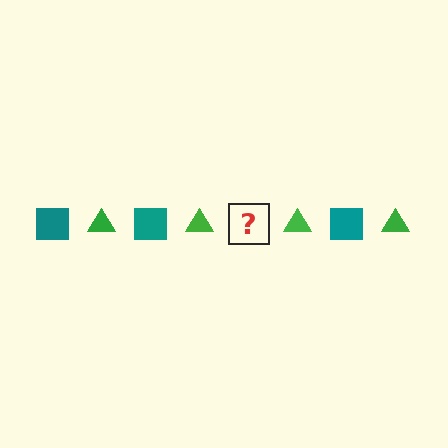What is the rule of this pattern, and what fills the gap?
The rule is that the pattern alternates between teal square and green triangle. The gap should be filled with a teal square.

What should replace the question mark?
The question mark should be replaced with a teal square.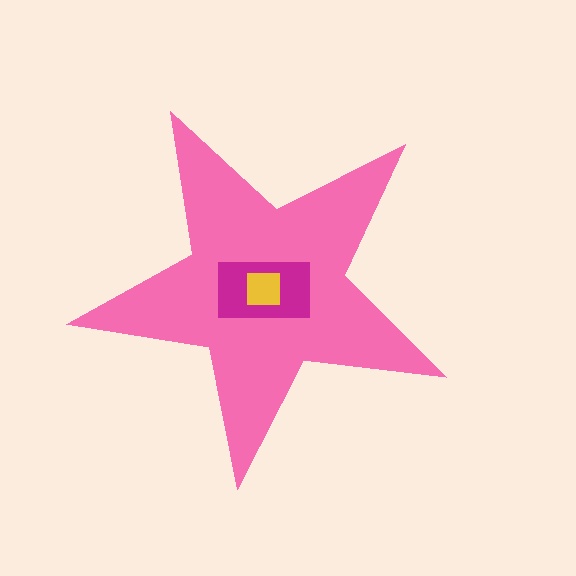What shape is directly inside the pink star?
The magenta rectangle.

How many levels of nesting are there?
3.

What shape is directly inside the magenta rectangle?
The yellow square.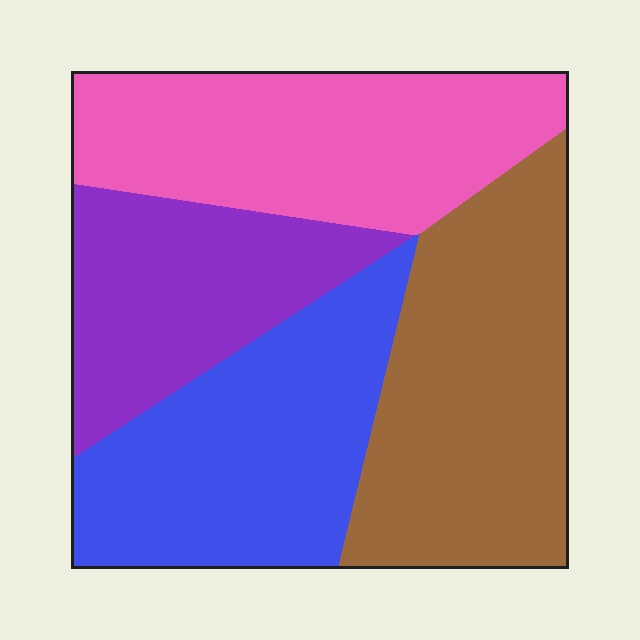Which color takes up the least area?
Purple, at roughly 20%.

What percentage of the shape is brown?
Brown covers roughly 30% of the shape.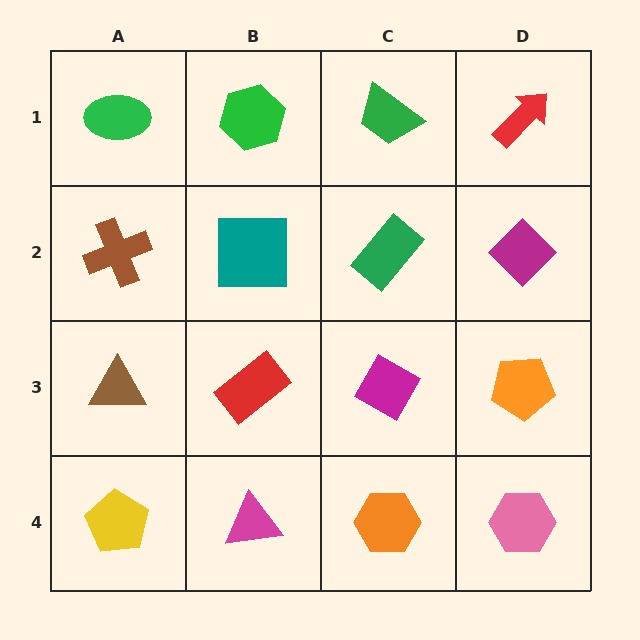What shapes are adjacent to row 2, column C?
A green trapezoid (row 1, column C), a magenta diamond (row 3, column C), a teal square (row 2, column B), a magenta diamond (row 2, column D).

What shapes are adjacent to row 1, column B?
A teal square (row 2, column B), a green ellipse (row 1, column A), a green trapezoid (row 1, column C).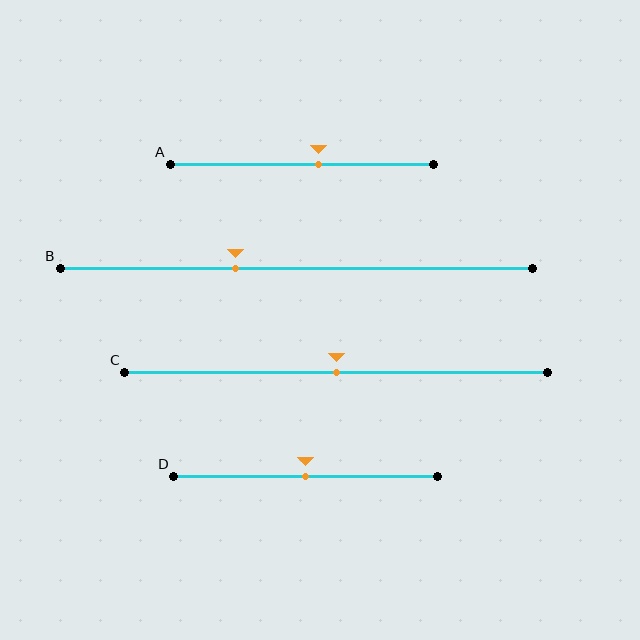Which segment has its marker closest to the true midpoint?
Segment C has its marker closest to the true midpoint.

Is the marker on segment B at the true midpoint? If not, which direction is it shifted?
No, the marker on segment B is shifted to the left by about 13% of the segment length.